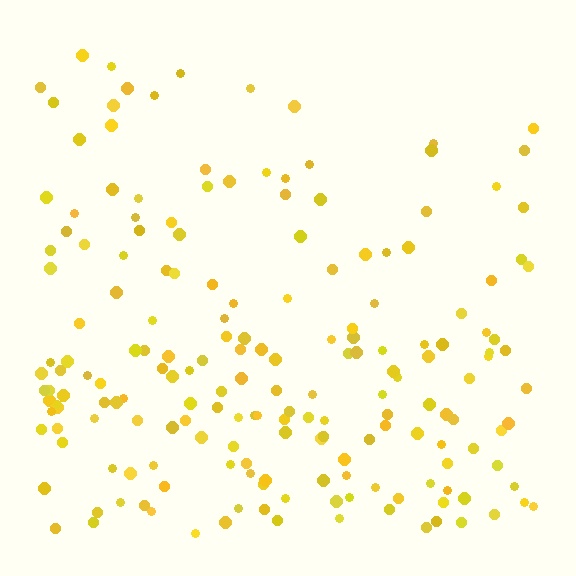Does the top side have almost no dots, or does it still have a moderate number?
Still a moderate number, just noticeably fewer than the bottom.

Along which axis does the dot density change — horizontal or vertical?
Vertical.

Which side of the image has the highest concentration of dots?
The bottom.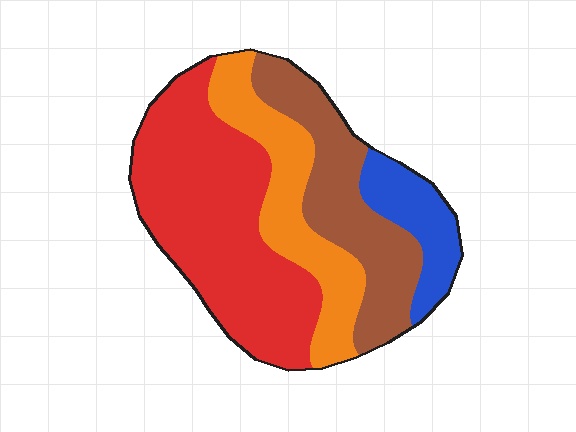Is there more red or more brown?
Red.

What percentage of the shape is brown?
Brown takes up less than a quarter of the shape.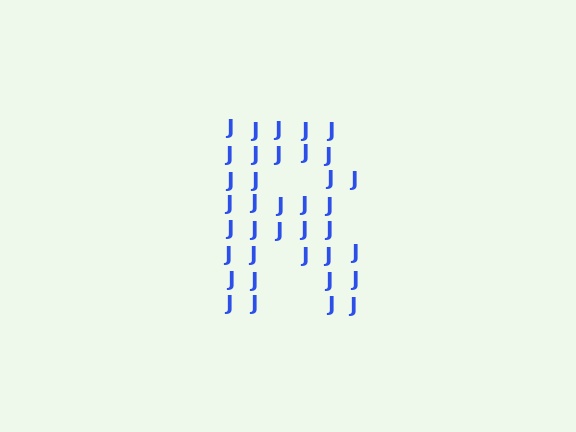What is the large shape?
The large shape is the letter R.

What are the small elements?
The small elements are letter J's.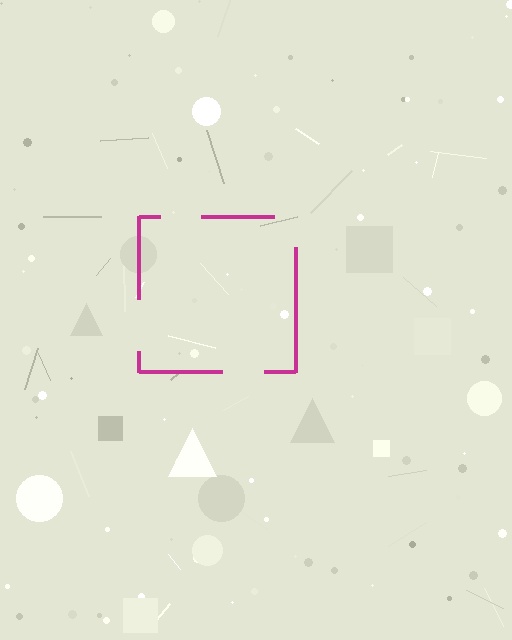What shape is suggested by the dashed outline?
The dashed outline suggests a square.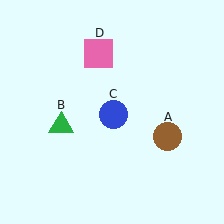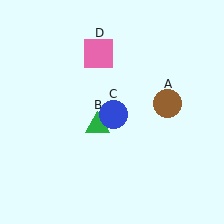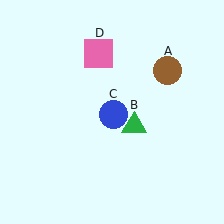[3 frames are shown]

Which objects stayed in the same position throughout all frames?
Blue circle (object C) and pink square (object D) remained stationary.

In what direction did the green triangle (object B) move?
The green triangle (object B) moved right.